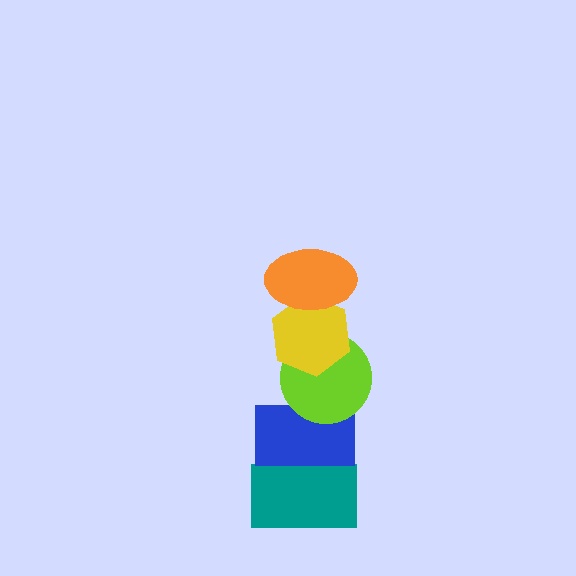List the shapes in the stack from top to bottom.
From top to bottom: the orange ellipse, the yellow hexagon, the lime circle, the blue rectangle, the teal rectangle.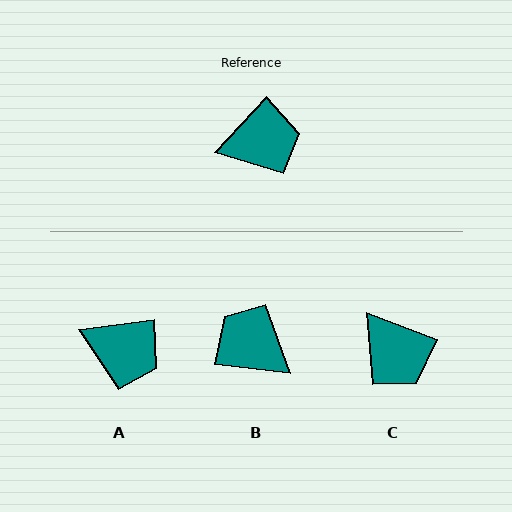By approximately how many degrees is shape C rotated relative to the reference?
Approximately 68 degrees clockwise.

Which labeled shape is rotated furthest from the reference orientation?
B, about 127 degrees away.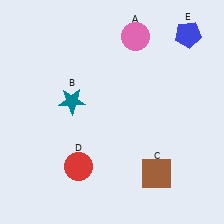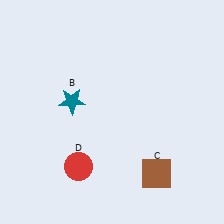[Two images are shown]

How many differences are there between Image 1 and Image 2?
There are 2 differences between the two images.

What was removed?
The blue pentagon (E), the pink circle (A) were removed in Image 2.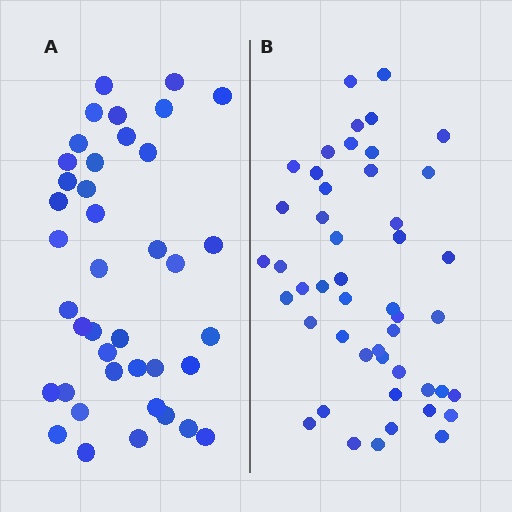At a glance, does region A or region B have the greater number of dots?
Region B (the right region) has more dots.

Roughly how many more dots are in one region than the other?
Region B has roughly 8 or so more dots than region A.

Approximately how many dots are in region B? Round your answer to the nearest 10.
About 50 dots. (The exact count is 48, which rounds to 50.)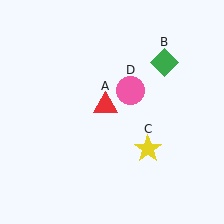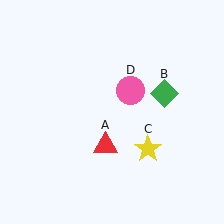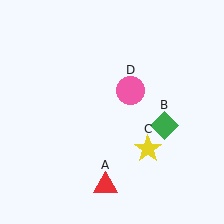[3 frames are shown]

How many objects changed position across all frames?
2 objects changed position: red triangle (object A), green diamond (object B).